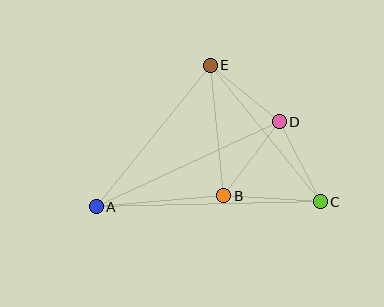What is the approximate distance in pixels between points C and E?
The distance between C and E is approximately 175 pixels.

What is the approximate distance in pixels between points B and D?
The distance between B and D is approximately 92 pixels.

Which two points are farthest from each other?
Points A and C are farthest from each other.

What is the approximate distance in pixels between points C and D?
The distance between C and D is approximately 90 pixels.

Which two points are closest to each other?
Points D and E are closest to each other.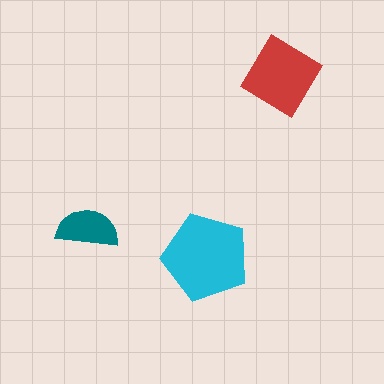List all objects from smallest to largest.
The teal semicircle, the red diamond, the cyan pentagon.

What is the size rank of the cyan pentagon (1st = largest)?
1st.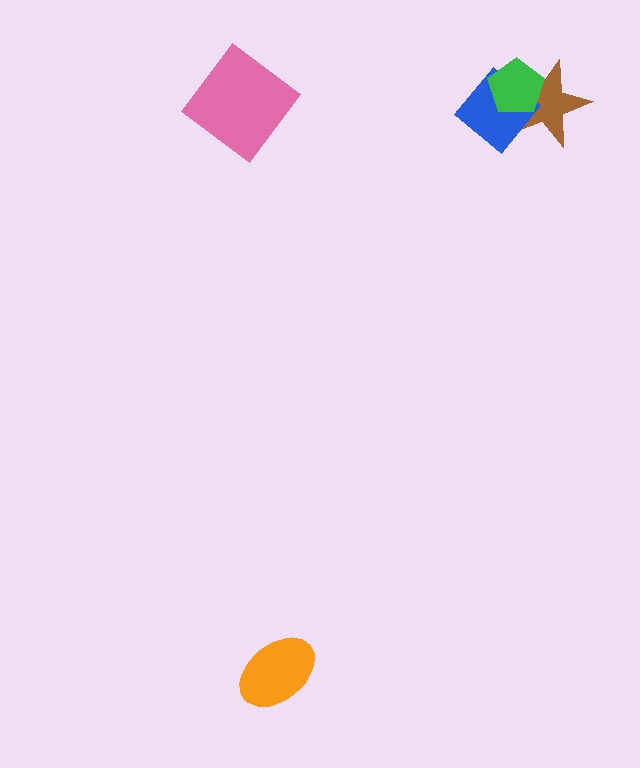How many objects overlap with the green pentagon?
2 objects overlap with the green pentagon.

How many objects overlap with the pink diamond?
0 objects overlap with the pink diamond.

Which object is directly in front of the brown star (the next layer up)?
The blue diamond is directly in front of the brown star.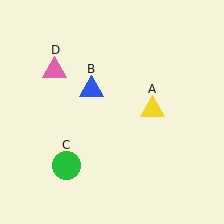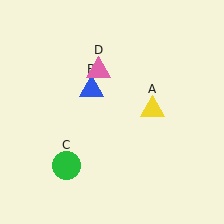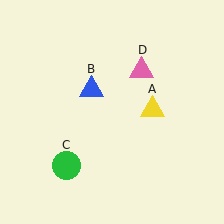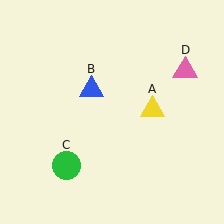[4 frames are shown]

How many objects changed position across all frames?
1 object changed position: pink triangle (object D).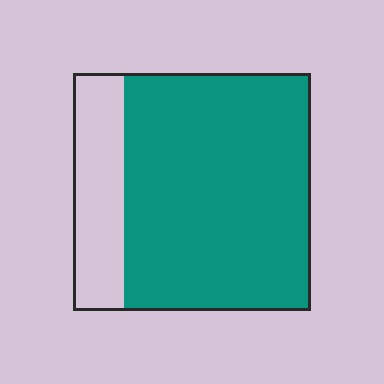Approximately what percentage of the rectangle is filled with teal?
Approximately 80%.